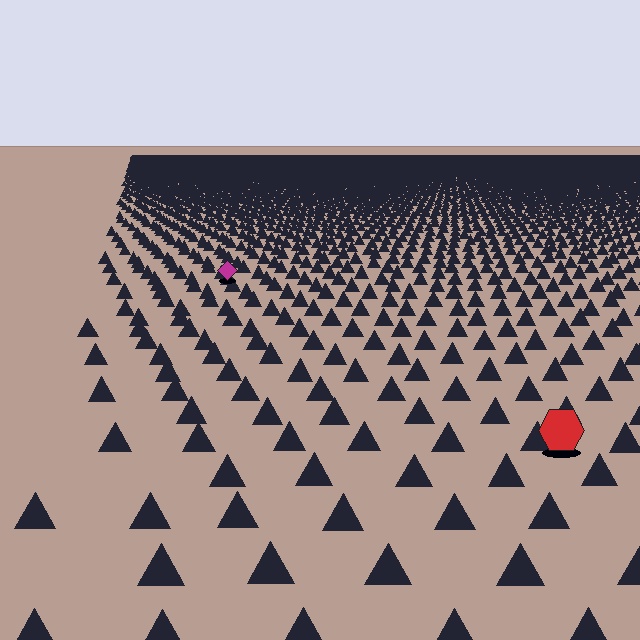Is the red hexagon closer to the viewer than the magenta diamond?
Yes. The red hexagon is closer — you can tell from the texture gradient: the ground texture is coarser near it.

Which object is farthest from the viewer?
The magenta diamond is farthest from the viewer. It appears smaller and the ground texture around it is denser.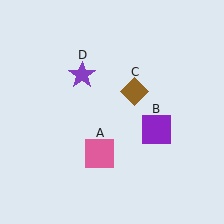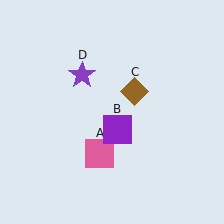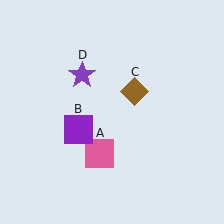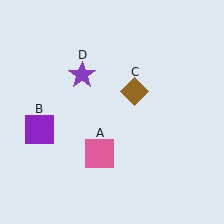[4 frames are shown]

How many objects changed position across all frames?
1 object changed position: purple square (object B).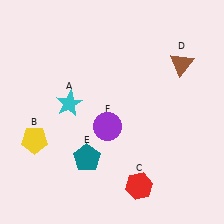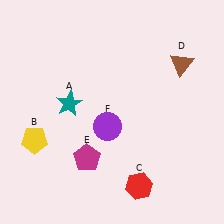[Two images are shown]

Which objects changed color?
A changed from cyan to teal. E changed from teal to magenta.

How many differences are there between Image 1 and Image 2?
There are 2 differences between the two images.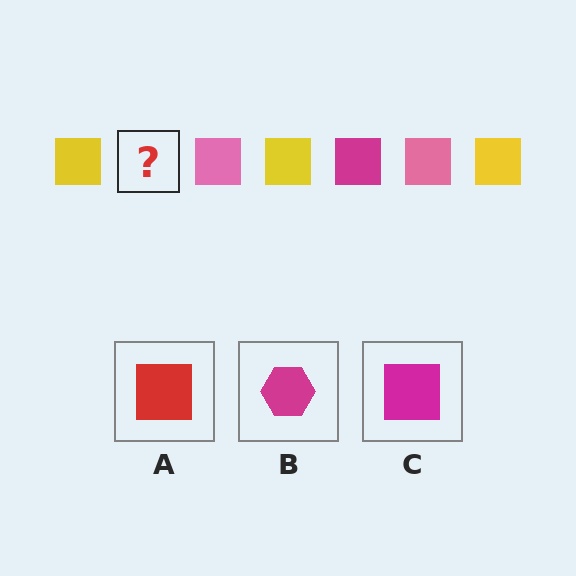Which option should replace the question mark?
Option C.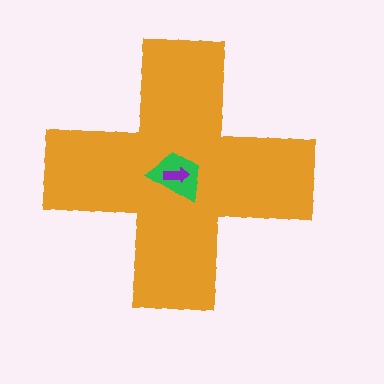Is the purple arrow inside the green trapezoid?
Yes.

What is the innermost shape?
The purple arrow.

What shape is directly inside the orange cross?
The green trapezoid.